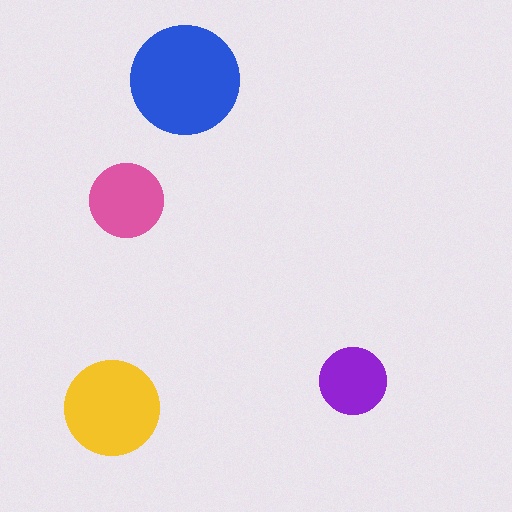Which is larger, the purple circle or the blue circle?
The blue one.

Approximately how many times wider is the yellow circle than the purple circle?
About 1.5 times wider.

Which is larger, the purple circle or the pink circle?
The pink one.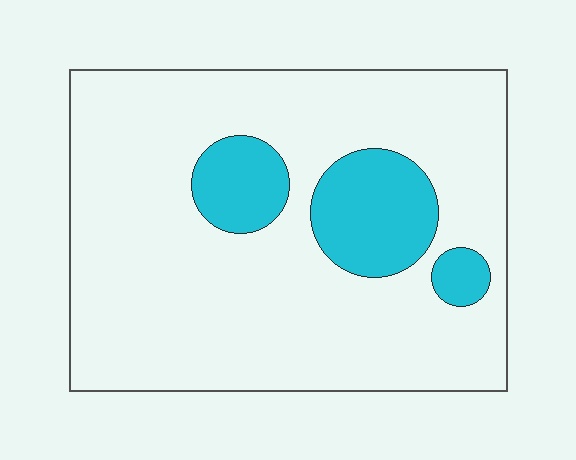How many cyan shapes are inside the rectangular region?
3.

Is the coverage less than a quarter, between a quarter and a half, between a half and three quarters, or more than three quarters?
Less than a quarter.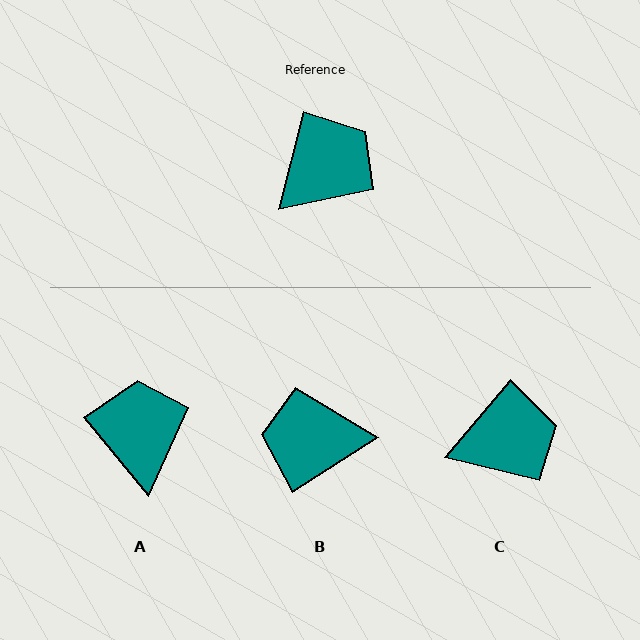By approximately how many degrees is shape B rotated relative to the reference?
Approximately 137 degrees counter-clockwise.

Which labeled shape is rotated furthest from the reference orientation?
B, about 137 degrees away.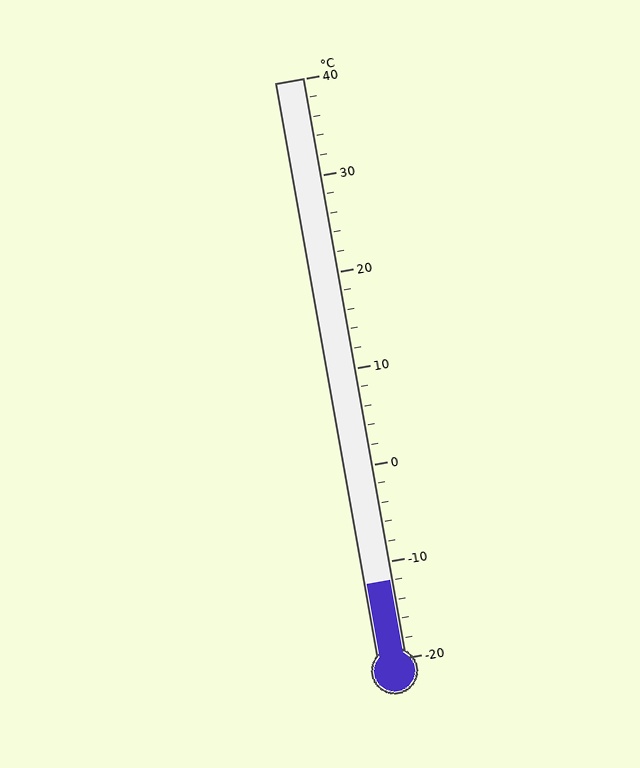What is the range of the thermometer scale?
The thermometer scale ranges from -20°C to 40°C.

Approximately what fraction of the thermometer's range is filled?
The thermometer is filled to approximately 15% of its range.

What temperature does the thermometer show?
The thermometer shows approximately -12°C.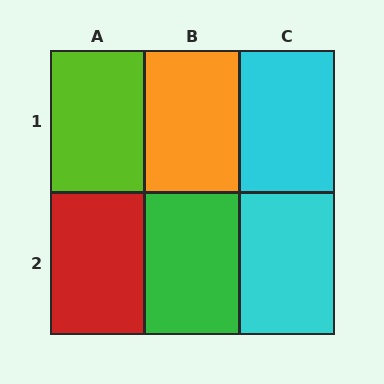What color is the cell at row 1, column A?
Lime.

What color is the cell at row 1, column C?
Cyan.